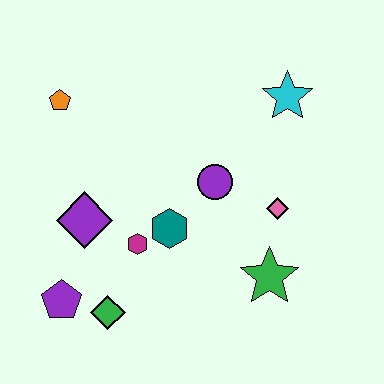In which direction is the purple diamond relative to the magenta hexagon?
The purple diamond is to the left of the magenta hexagon.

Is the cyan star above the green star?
Yes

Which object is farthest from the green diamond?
The cyan star is farthest from the green diamond.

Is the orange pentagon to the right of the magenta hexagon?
No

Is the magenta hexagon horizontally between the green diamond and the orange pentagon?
No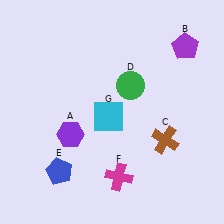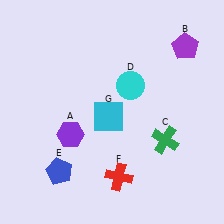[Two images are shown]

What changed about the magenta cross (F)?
In Image 1, F is magenta. In Image 2, it changed to red.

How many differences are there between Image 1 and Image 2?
There are 3 differences between the two images.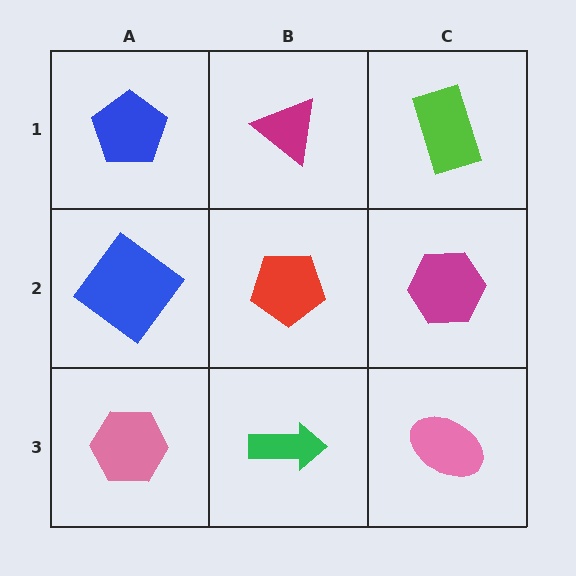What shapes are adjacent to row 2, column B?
A magenta triangle (row 1, column B), a green arrow (row 3, column B), a blue diamond (row 2, column A), a magenta hexagon (row 2, column C).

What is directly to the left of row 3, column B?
A pink hexagon.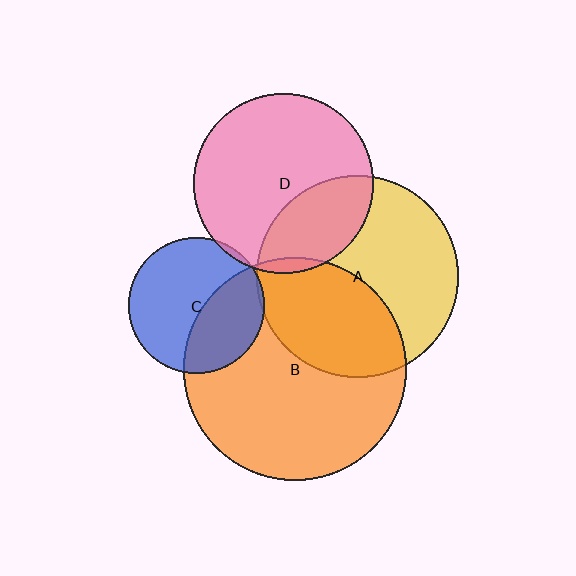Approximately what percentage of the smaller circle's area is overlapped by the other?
Approximately 5%.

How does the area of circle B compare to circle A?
Approximately 1.2 times.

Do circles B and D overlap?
Yes.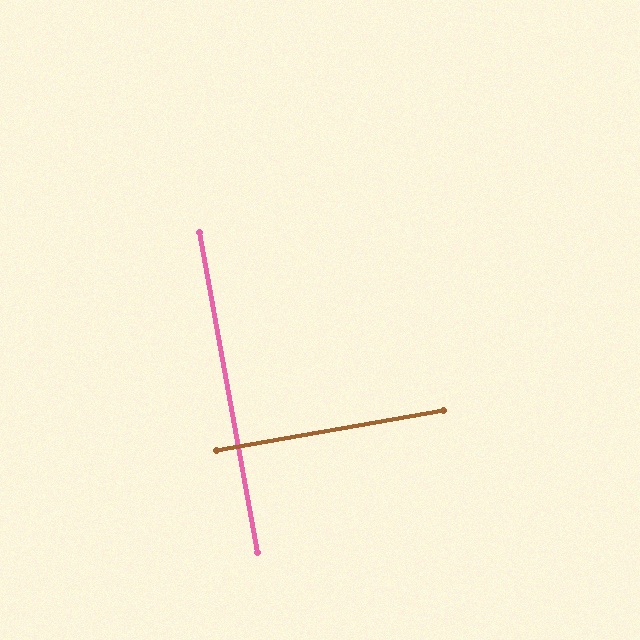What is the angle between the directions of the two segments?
Approximately 90 degrees.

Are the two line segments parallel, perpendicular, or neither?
Perpendicular — they meet at approximately 90°.